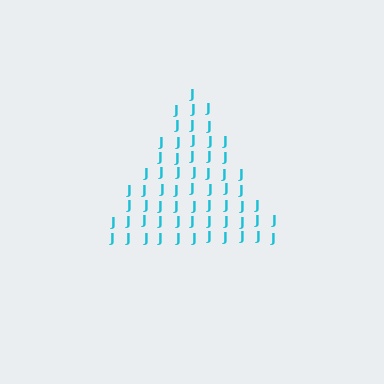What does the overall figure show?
The overall figure shows a triangle.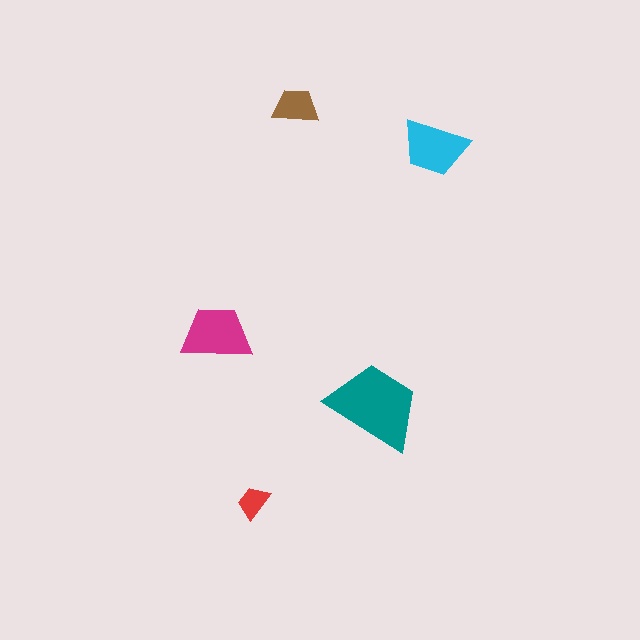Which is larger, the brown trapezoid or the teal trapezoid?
The teal one.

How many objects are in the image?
There are 5 objects in the image.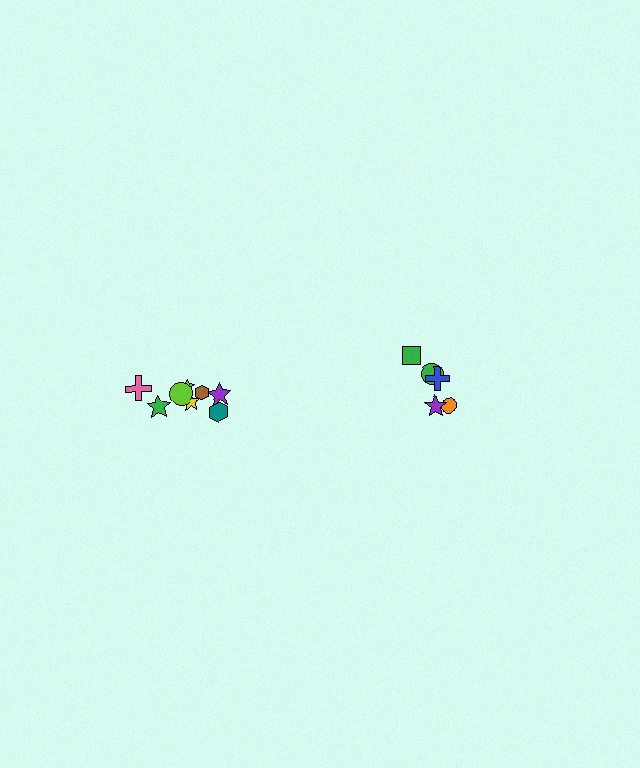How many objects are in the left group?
There are 8 objects.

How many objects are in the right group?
There are 5 objects.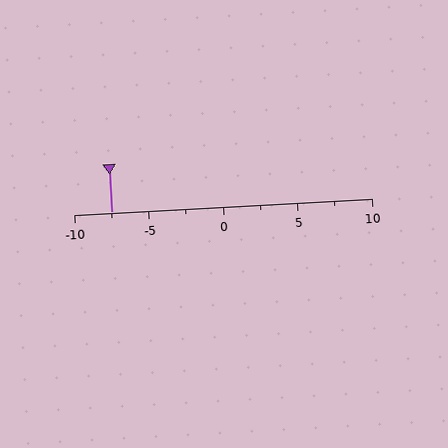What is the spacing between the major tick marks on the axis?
The major ticks are spaced 5 apart.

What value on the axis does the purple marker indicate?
The marker indicates approximately -7.5.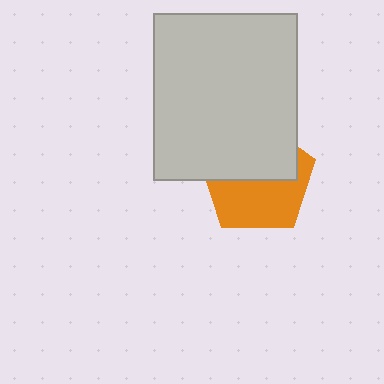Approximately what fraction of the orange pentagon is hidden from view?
Roughly 50% of the orange pentagon is hidden behind the light gray rectangle.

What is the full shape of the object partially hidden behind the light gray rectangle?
The partially hidden object is an orange pentagon.